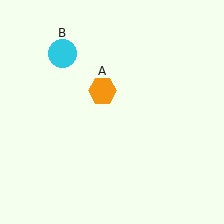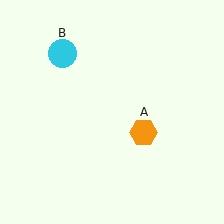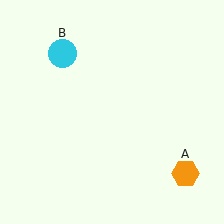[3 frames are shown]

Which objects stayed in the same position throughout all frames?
Cyan circle (object B) remained stationary.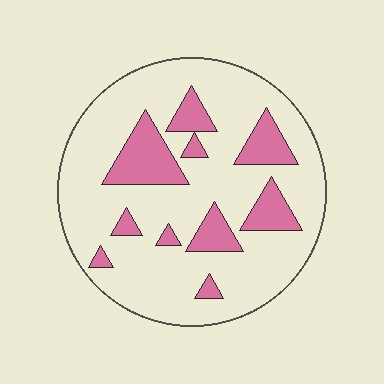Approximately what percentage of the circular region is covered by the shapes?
Approximately 20%.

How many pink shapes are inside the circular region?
10.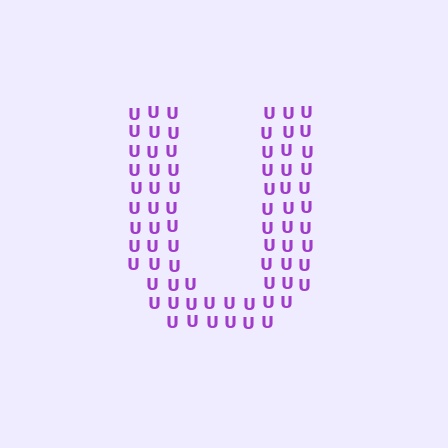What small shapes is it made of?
It is made of small letter U's.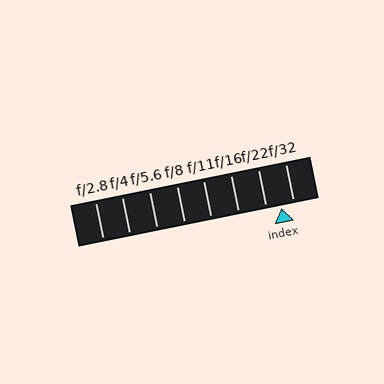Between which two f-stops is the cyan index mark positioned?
The index mark is between f/22 and f/32.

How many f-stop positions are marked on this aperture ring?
There are 8 f-stop positions marked.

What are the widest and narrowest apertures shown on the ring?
The widest aperture shown is f/2.8 and the narrowest is f/32.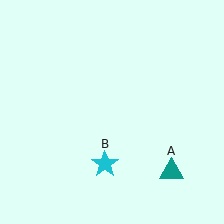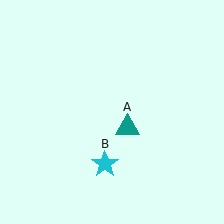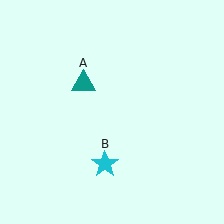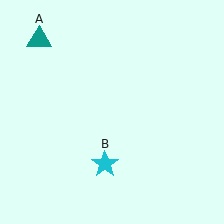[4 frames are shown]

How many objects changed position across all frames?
1 object changed position: teal triangle (object A).